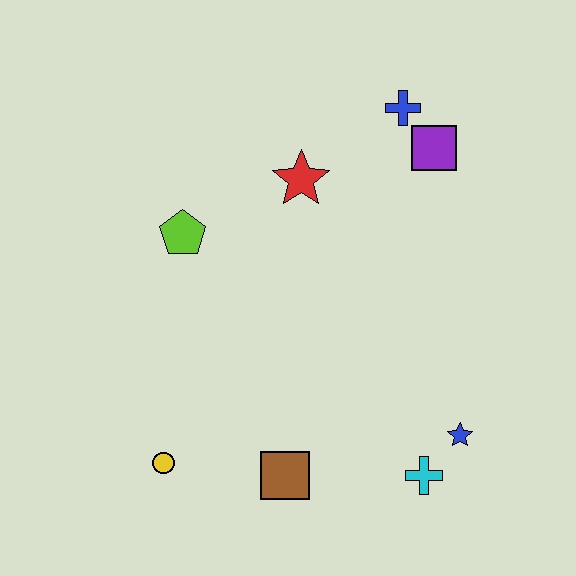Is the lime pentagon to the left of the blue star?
Yes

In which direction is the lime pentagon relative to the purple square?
The lime pentagon is to the left of the purple square.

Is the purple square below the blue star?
No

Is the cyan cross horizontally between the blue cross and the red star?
No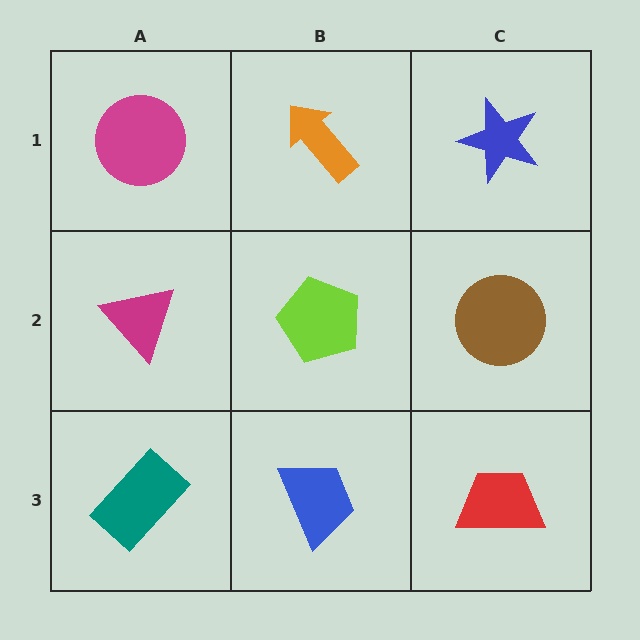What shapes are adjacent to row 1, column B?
A lime pentagon (row 2, column B), a magenta circle (row 1, column A), a blue star (row 1, column C).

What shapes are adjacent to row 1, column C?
A brown circle (row 2, column C), an orange arrow (row 1, column B).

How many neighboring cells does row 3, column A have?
2.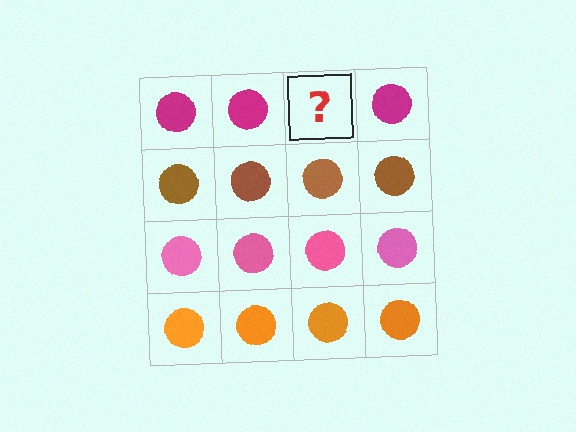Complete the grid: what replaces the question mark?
The question mark should be replaced with a magenta circle.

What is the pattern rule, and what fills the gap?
The rule is that each row has a consistent color. The gap should be filled with a magenta circle.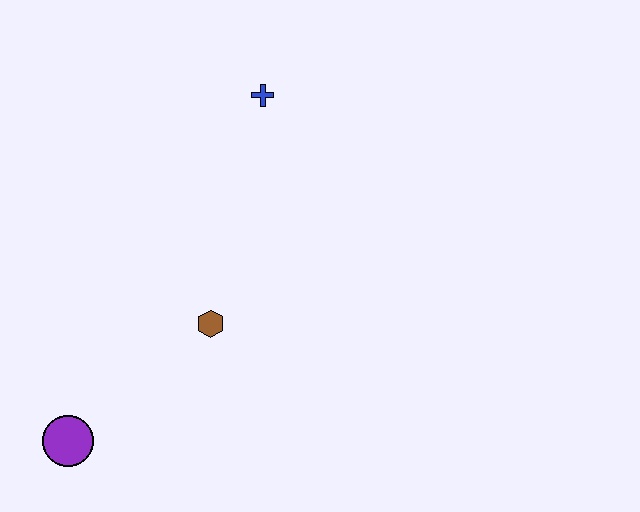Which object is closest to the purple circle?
The brown hexagon is closest to the purple circle.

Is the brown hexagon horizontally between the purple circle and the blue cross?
Yes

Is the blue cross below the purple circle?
No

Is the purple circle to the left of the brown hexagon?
Yes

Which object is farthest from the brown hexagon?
The blue cross is farthest from the brown hexagon.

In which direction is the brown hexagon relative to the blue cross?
The brown hexagon is below the blue cross.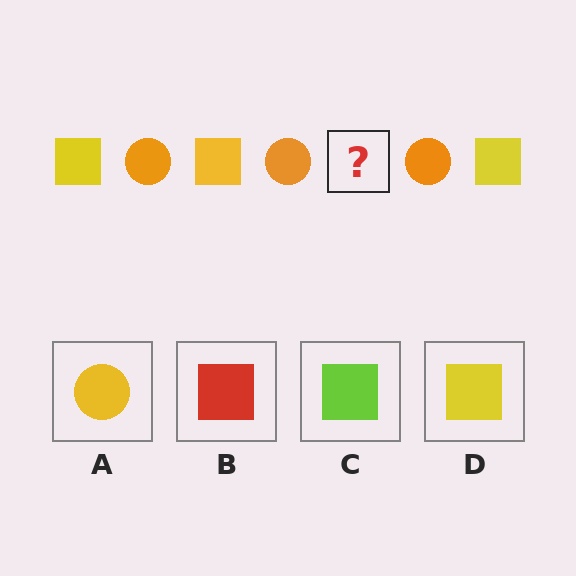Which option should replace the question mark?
Option D.